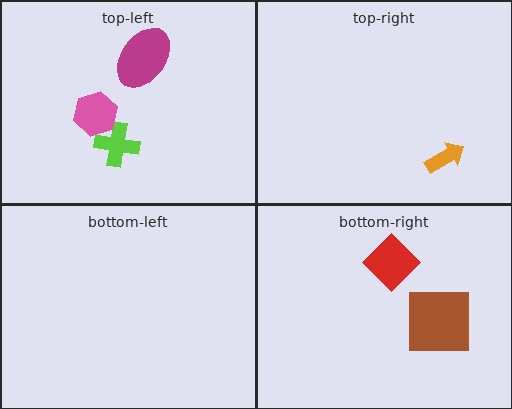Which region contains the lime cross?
The top-left region.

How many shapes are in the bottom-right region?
2.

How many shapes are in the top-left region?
3.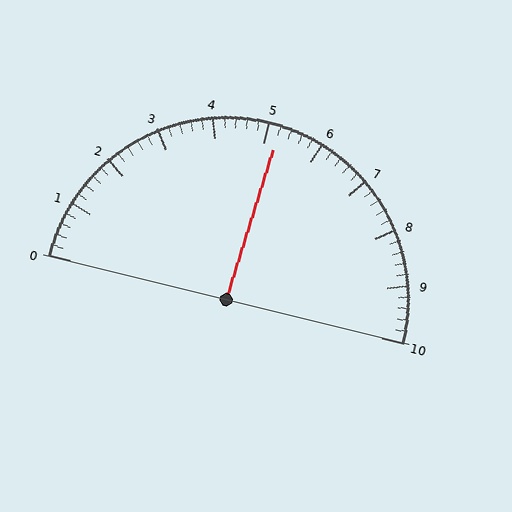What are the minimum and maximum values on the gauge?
The gauge ranges from 0 to 10.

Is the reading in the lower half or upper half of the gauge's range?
The reading is in the upper half of the range (0 to 10).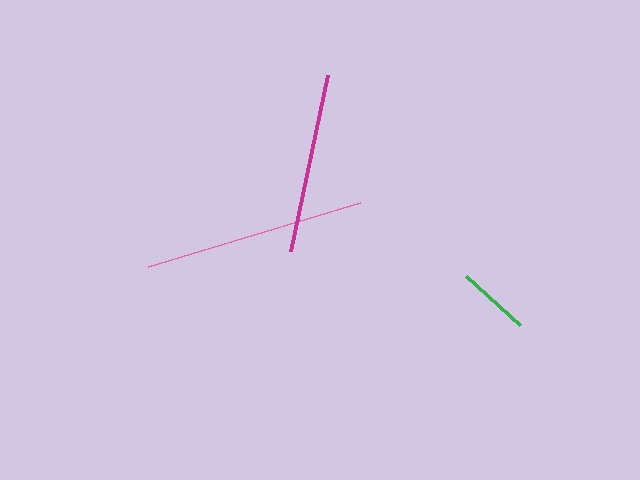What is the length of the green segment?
The green segment is approximately 72 pixels long.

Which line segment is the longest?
The pink line is the longest at approximately 222 pixels.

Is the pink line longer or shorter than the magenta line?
The pink line is longer than the magenta line.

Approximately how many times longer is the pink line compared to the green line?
The pink line is approximately 3.1 times the length of the green line.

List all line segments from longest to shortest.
From longest to shortest: pink, magenta, green.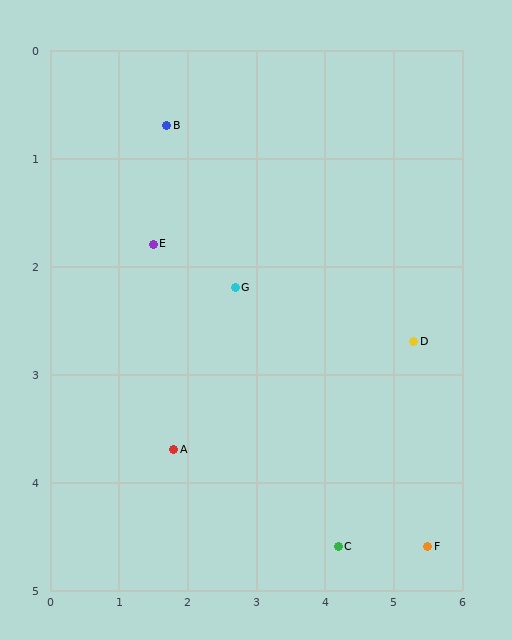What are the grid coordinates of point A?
Point A is at approximately (1.8, 3.7).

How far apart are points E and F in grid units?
Points E and F are about 4.9 grid units apart.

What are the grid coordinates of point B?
Point B is at approximately (1.7, 0.7).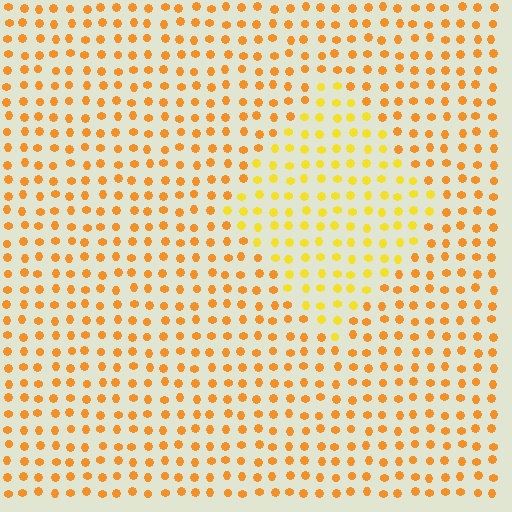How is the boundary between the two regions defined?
The boundary is defined purely by a slight shift in hue (about 24 degrees). Spacing, size, and orientation are identical on both sides.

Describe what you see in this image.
The image is filled with small orange elements in a uniform arrangement. A diamond-shaped region is visible where the elements are tinted to a slightly different hue, forming a subtle color boundary.